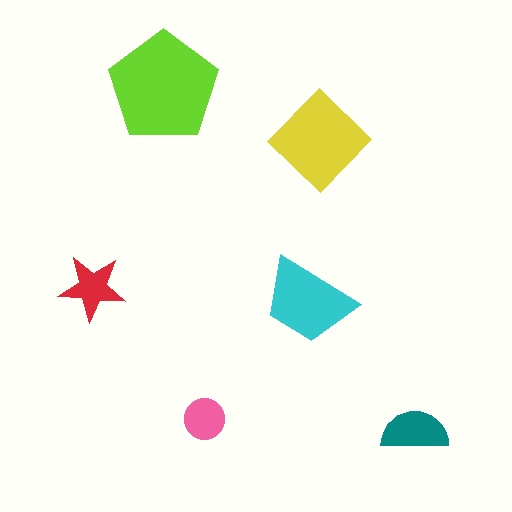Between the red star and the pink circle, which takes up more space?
The red star.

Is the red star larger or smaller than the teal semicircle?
Smaller.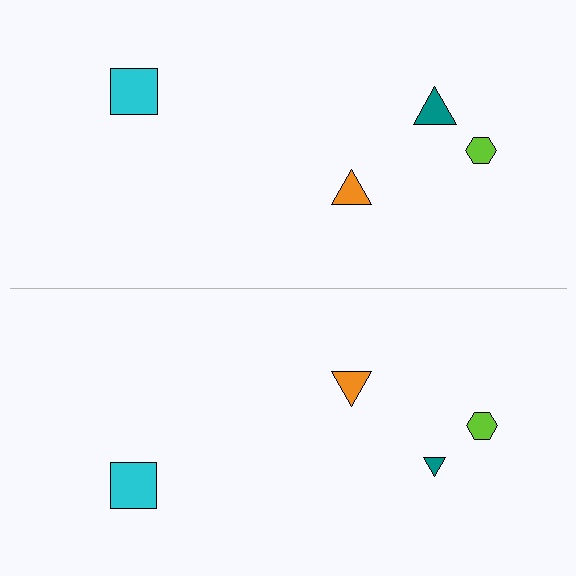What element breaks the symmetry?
The teal triangle on the bottom side has a different size than its mirror counterpart.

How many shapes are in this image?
There are 8 shapes in this image.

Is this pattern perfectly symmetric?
No, the pattern is not perfectly symmetric. The teal triangle on the bottom side has a different size than its mirror counterpart.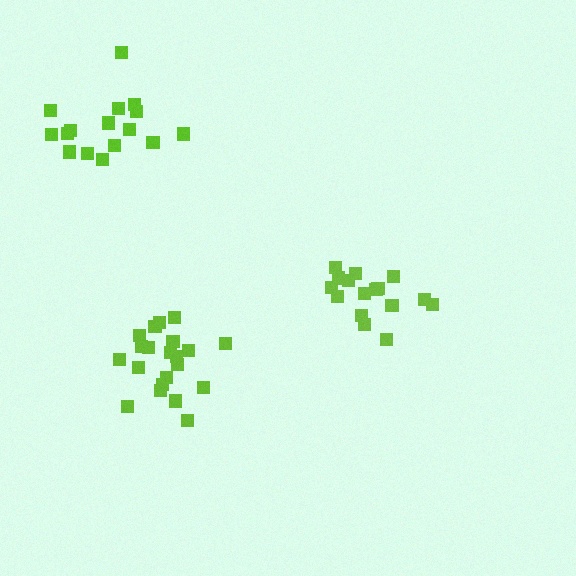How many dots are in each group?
Group 1: 21 dots, Group 2: 16 dots, Group 3: 16 dots (53 total).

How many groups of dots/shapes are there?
There are 3 groups.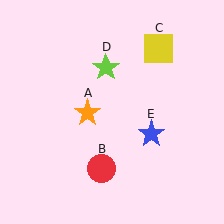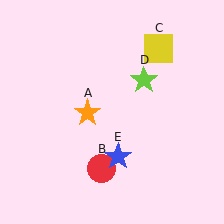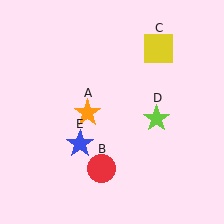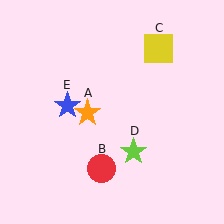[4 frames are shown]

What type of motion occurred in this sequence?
The lime star (object D), blue star (object E) rotated clockwise around the center of the scene.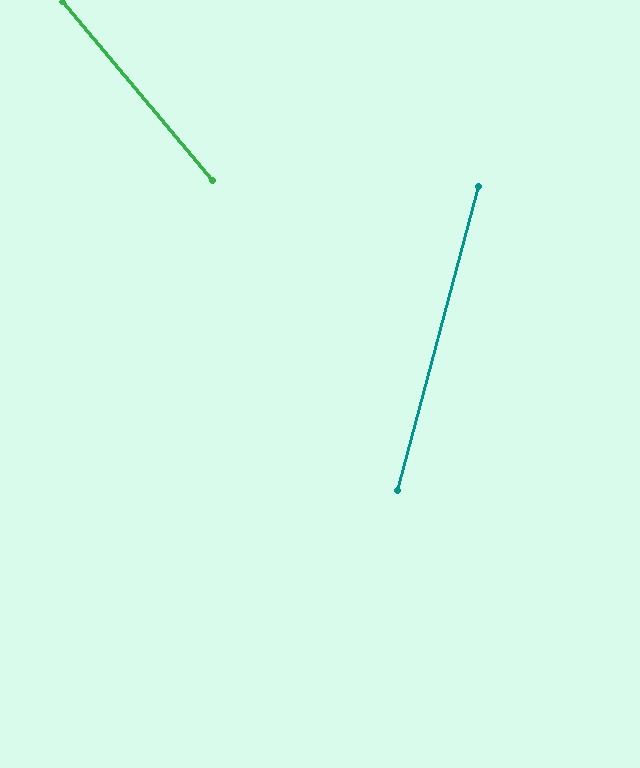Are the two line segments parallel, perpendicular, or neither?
Neither parallel nor perpendicular — they differ by about 55°.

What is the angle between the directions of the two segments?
Approximately 55 degrees.